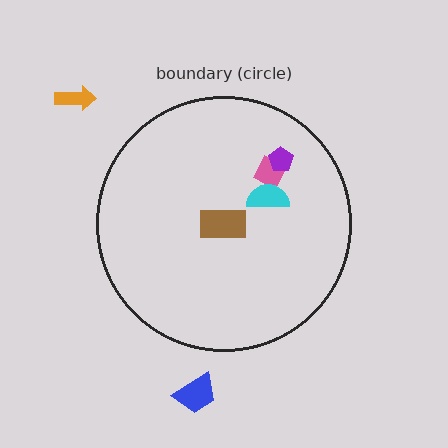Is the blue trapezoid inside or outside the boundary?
Outside.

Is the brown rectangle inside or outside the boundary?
Inside.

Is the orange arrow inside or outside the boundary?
Outside.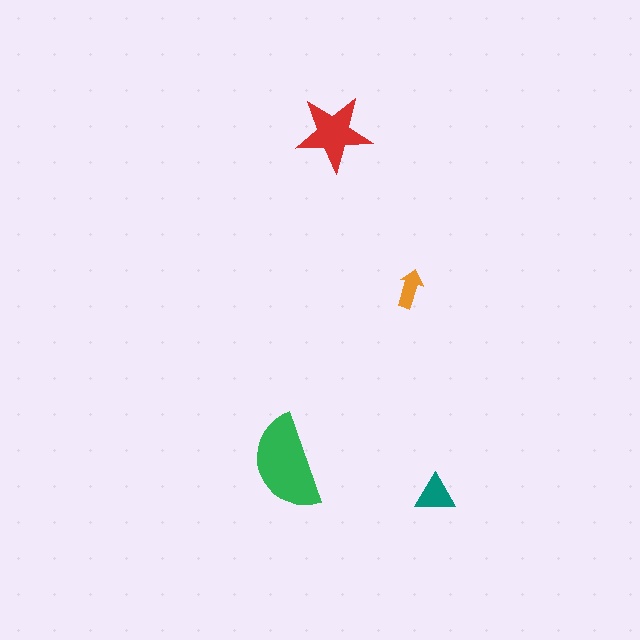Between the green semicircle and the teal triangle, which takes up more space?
The green semicircle.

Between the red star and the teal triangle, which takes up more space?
The red star.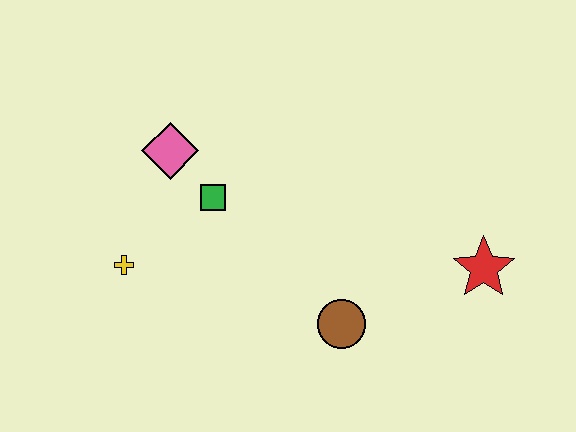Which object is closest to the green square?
The pink diamond is closest to the green square.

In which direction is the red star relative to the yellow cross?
The red star is to the right of the yellow cross.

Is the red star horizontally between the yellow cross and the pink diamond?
No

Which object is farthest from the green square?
The red star is farthest from the green square.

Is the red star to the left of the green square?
No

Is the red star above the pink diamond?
No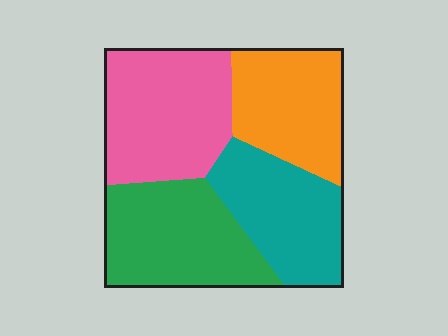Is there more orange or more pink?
Pink.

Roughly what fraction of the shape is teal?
Teal takes up about one quarter (1/4) of the shape.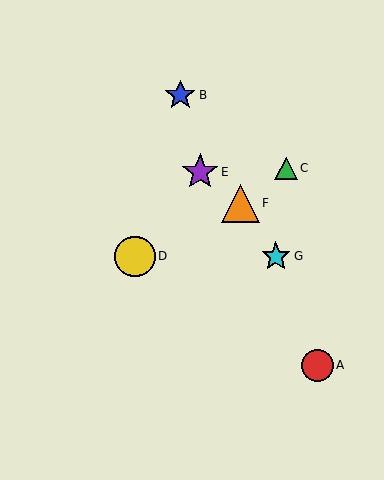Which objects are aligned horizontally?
Objects D, G are aligned horizontally.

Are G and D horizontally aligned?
Yes, both are at y≈256.